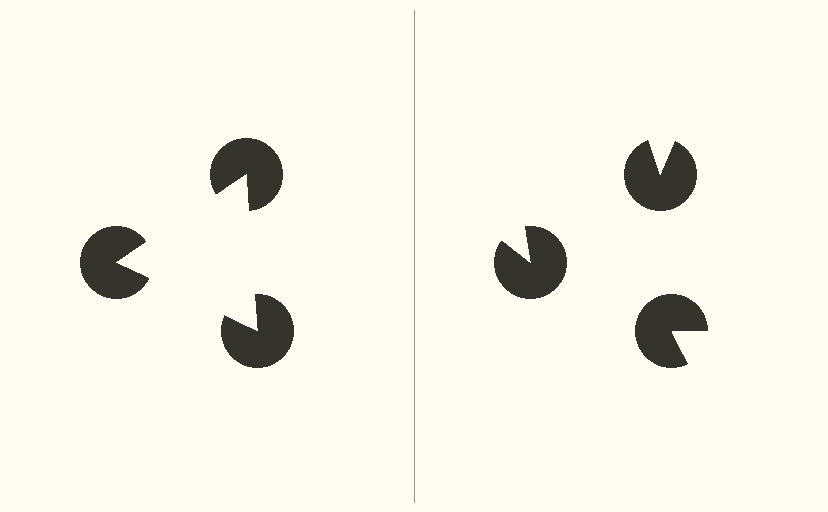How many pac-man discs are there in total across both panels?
6 — 3 on each side.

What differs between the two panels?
The pac-man discs are positioned identically on both sides; only the wedge orientations differ. On the left they align to a triangle; on the right they are misaligned.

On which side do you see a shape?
An illusory triangle appears on the left side. On the right side the wedge cuts are rotated, so no coherent shape forms.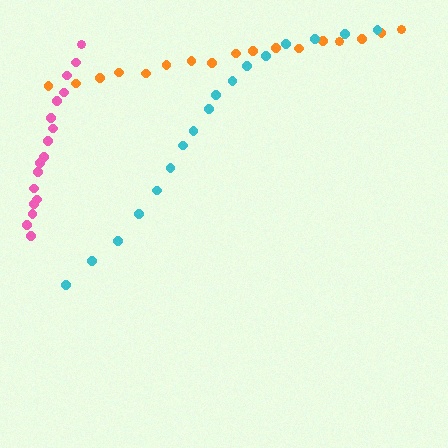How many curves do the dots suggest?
There are 3 distinct paths.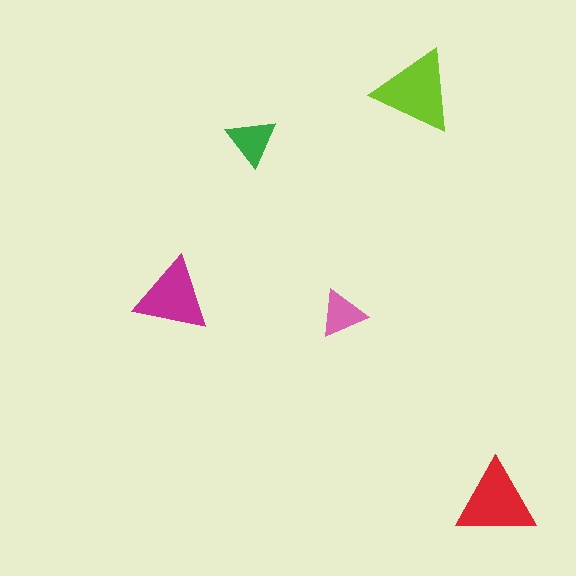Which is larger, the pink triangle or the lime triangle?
The lime one.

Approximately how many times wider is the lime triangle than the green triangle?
About 1.5 times wider.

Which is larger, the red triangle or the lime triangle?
The lime one.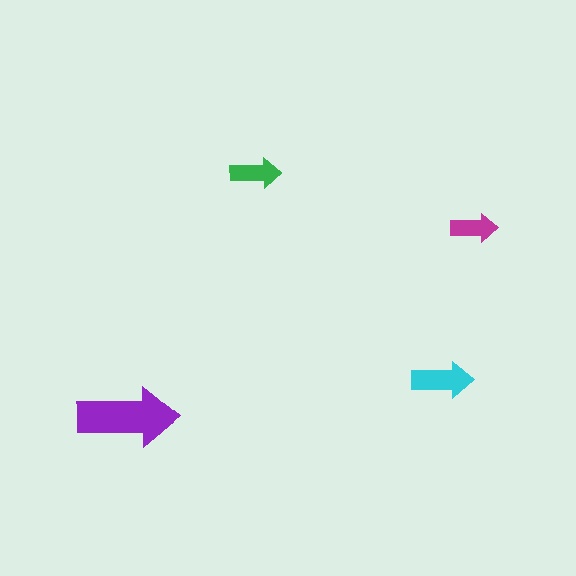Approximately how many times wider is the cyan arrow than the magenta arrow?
About 1.5 times wider.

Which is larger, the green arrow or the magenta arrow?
The green one.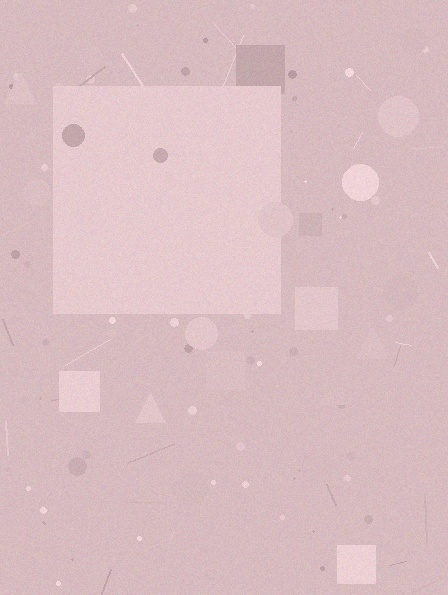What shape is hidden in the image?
A square is hidden in the image.